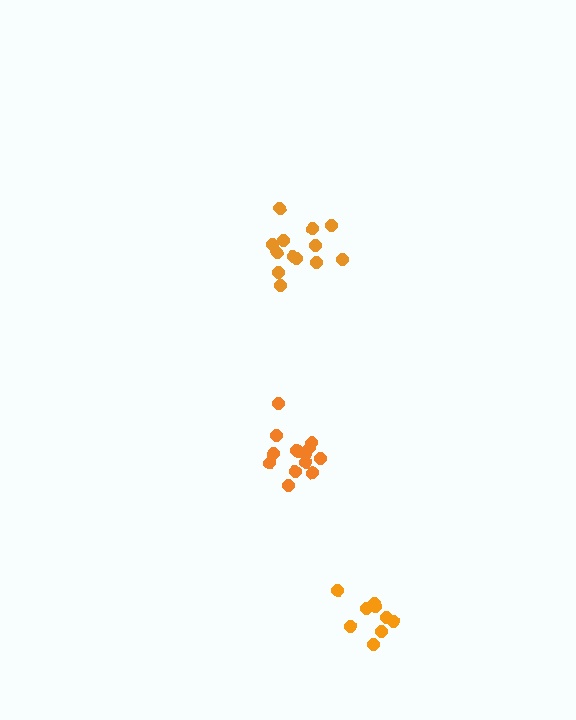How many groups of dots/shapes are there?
There are 3 groups.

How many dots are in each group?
Group 1: 14 dots, Group 2: 9 dots, Group 3: 13 dots (36 total).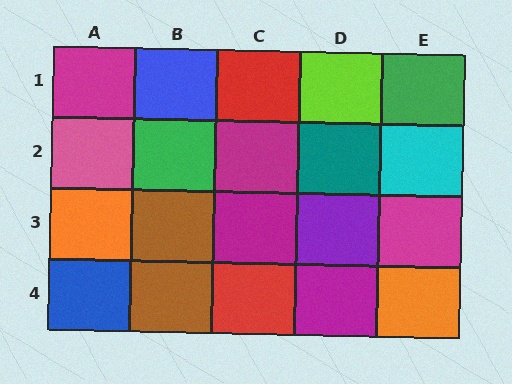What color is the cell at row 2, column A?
Pink.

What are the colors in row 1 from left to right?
Magenta, blue, red, lime, green.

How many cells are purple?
1 cell is purple.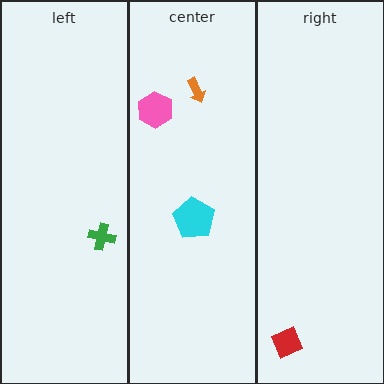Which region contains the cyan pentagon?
The center region.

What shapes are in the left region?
The green cross.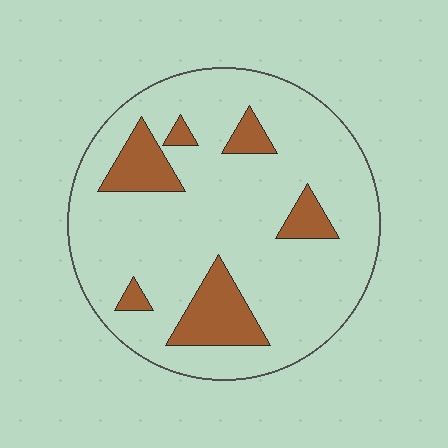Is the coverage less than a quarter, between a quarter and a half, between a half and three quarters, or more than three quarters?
Less than a quarter.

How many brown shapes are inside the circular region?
6.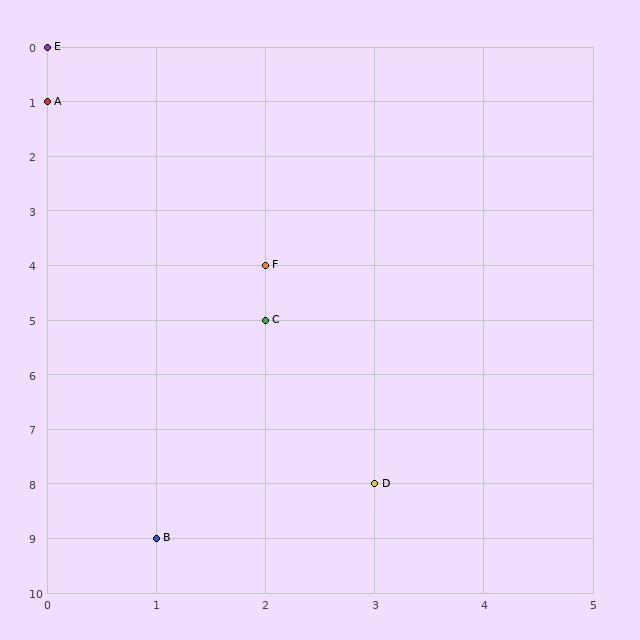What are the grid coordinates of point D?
Point D is at grid coordinates (3, 8).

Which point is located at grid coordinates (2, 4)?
Point F is at (2, 4).